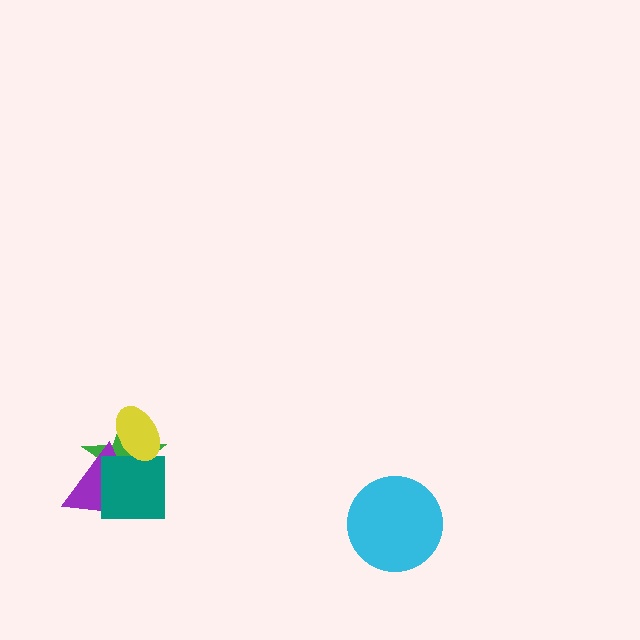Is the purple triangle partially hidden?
Yes, it is partially covered by another shape.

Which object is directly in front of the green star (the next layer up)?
The purple triangle is directly in front of the green star.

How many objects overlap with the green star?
3 objects overlap with the green star.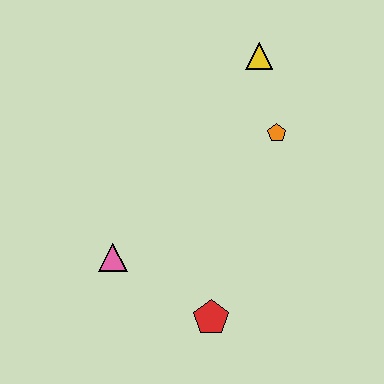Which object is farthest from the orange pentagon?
The pink triangle is farthest from the orange pentagon.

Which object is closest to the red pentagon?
The pink triangle is closest to the red pentagon.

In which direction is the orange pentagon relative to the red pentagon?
The orange pentagon is above the red pentagon.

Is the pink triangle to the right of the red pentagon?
No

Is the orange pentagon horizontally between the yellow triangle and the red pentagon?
No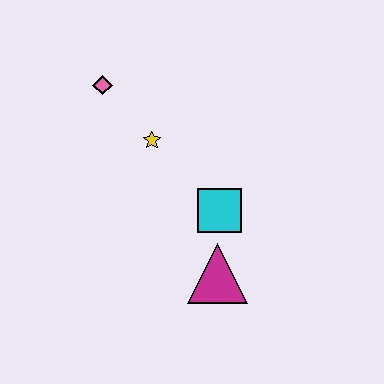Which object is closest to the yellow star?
The pink diamond is closest to the yellow star.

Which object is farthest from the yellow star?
The magenta triangle is farthest from the yellow star.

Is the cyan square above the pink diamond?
No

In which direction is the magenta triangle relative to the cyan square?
The magenta triangle is below the cyan square.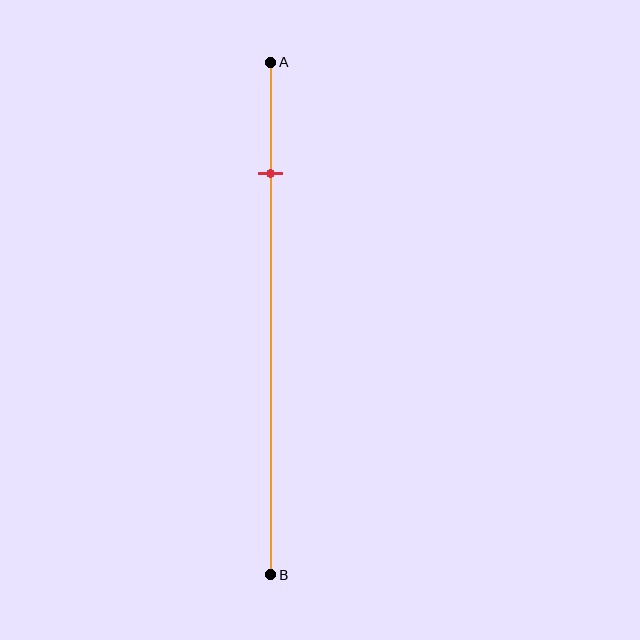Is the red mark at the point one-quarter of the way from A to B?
No, the mark is at about 20% from A, not at the 25% one-quarter point.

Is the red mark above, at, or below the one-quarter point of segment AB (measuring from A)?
The red mark is above the one-quarter point of segment AB.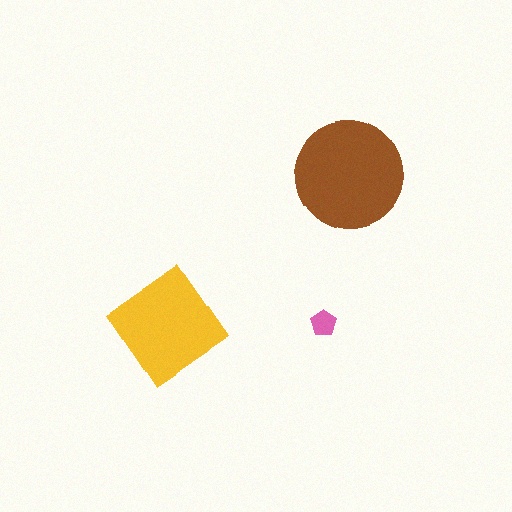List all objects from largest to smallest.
The brown circle, the yellow diamond, the pink pentagon.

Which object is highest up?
The brown circle is topmost.